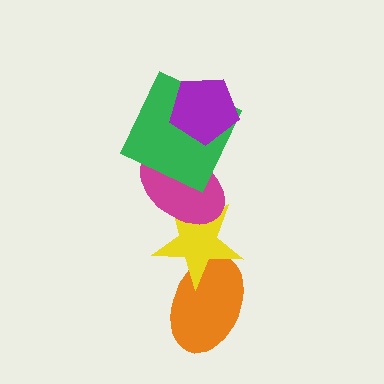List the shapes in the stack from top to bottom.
From top to bottom: the purple pentagon, the green square, the magenta ellipse, the yellow star, the orange ellipse.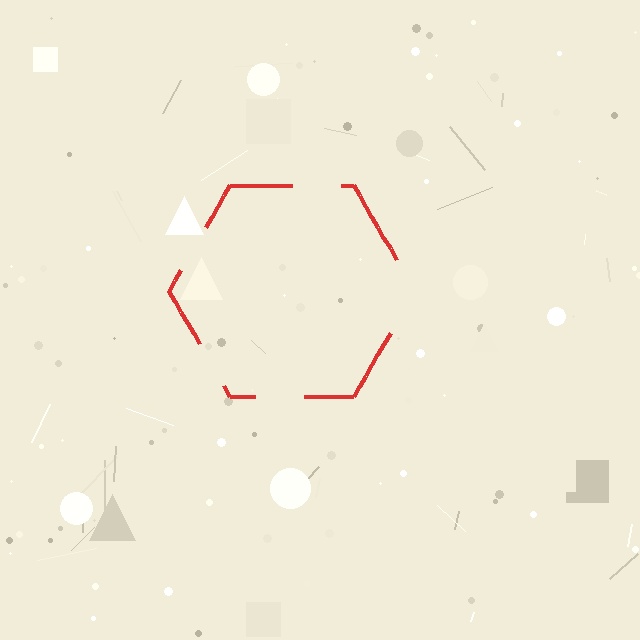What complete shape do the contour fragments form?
The contour fragments form a hexagon.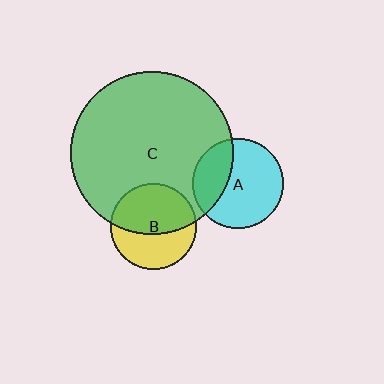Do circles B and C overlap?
Yes.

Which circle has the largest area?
Circle C (green).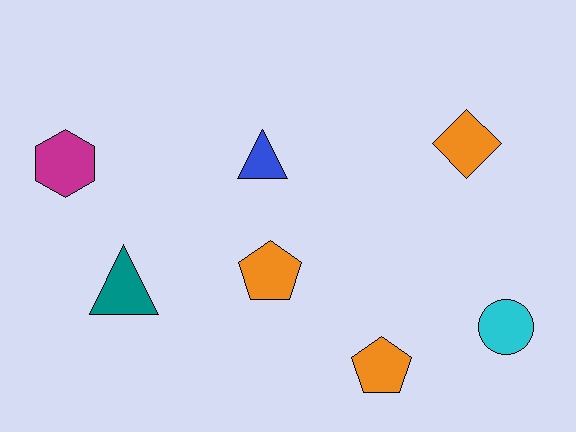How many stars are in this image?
There are no stars.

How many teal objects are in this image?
There is 1 teal object.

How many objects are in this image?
There are 7 objects.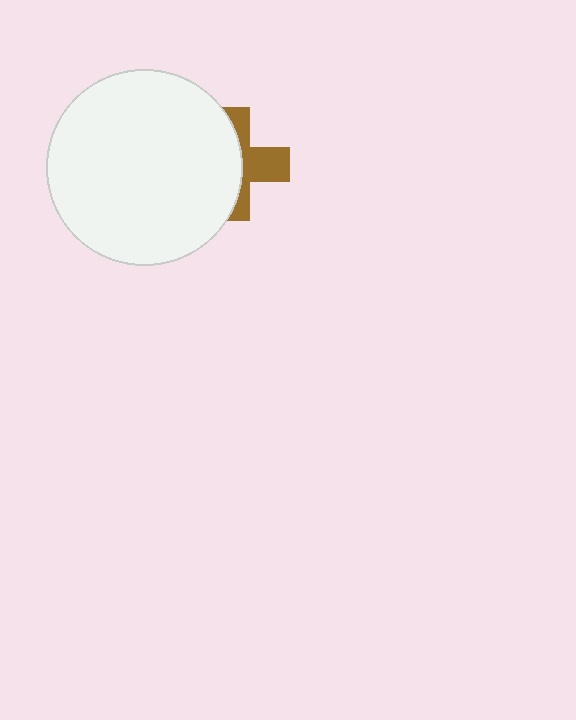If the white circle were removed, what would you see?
You would see the complete brown cross.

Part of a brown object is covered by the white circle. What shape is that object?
It is a cross.